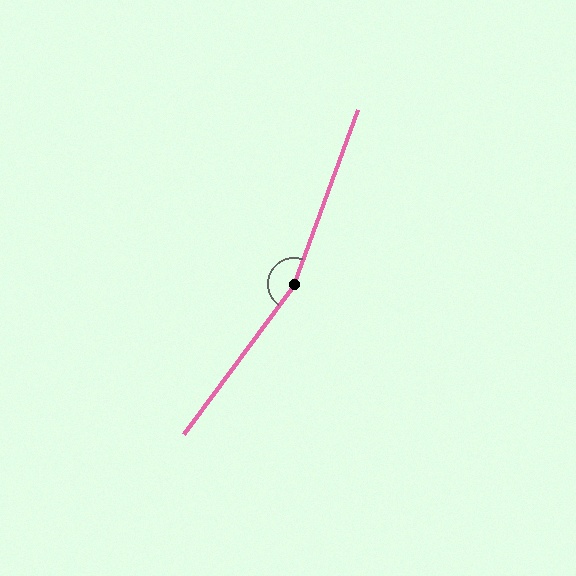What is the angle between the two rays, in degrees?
Approximately 164 degrees.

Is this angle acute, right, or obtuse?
It is obtuse.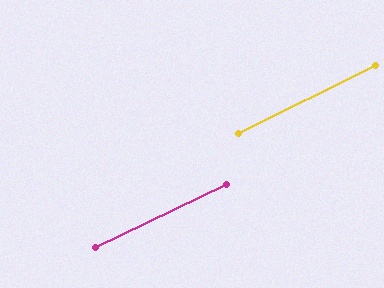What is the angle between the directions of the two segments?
Approximately 0 degrees.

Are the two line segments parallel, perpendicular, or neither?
Parallel — their directions differ by only 0.4°.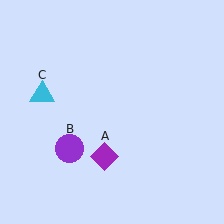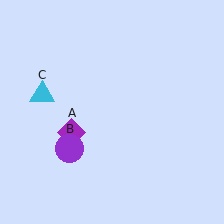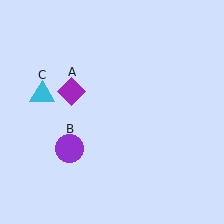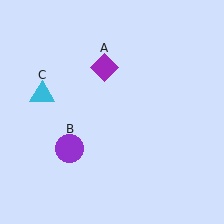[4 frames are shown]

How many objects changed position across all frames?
1 object changed position: purple diamond (object A).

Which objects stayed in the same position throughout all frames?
Purple circle (object B) and cyan triangle (object C) remained stationary.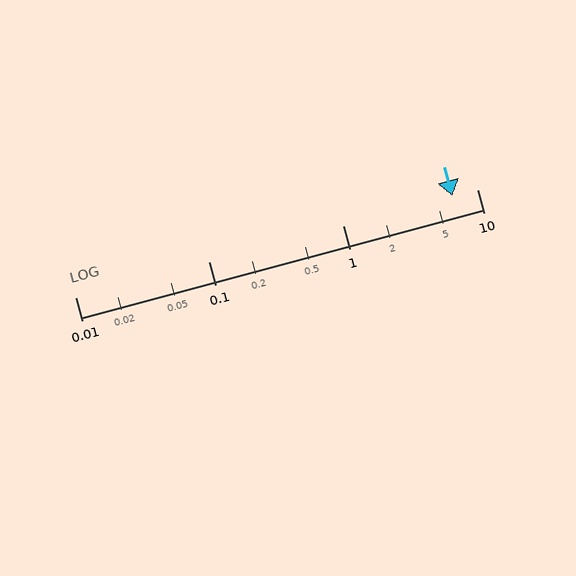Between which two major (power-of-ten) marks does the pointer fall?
The pointer is between 1 and 10.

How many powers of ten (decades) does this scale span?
The scale spans 3 decades, from 0.01 to 10.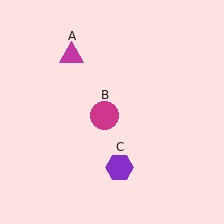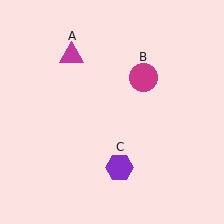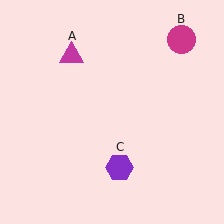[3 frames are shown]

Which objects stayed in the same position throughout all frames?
Magenta triangle (object A) and purple hexagon (object C) remained stationary.